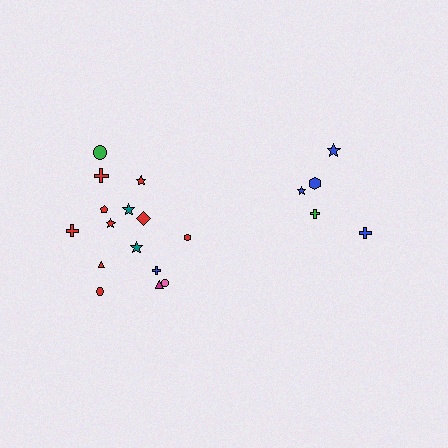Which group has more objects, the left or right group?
The left group.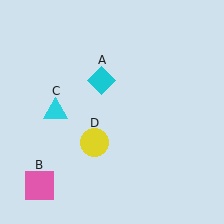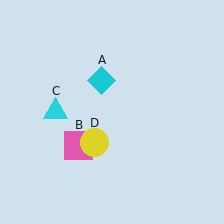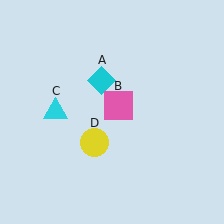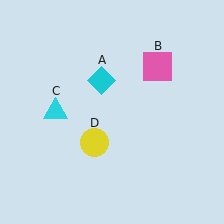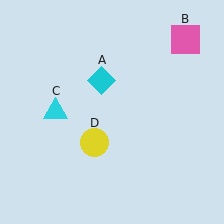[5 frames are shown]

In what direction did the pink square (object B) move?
The pink square (object B) moved up and to the right.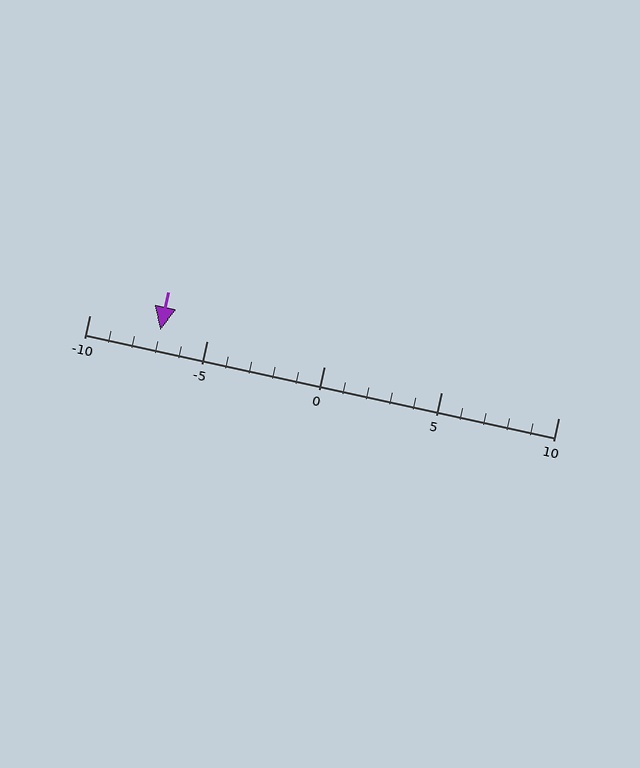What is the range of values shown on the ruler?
The ruler shows values from -10 to 10.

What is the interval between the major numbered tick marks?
The major tick marks are spaced 5 units apart.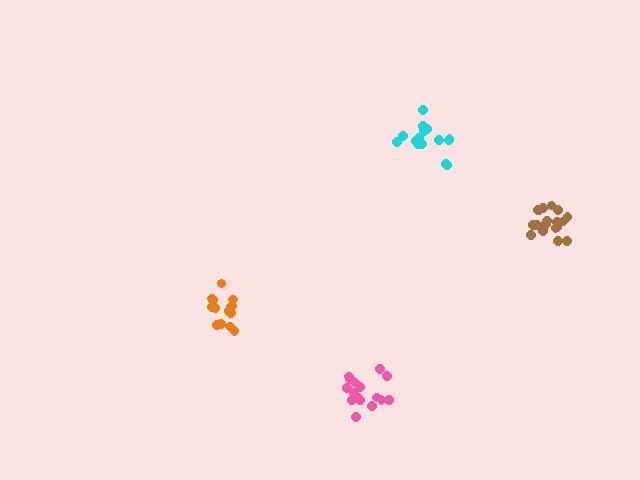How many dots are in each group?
Group 1: 15 dots, Group 2: 18 dots, Group 3: 16 dots, Group 4: 15 dots (64 total).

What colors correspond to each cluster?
The clusters are colored: cyan, brown, pink, orange.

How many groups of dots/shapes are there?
There are 4 groups.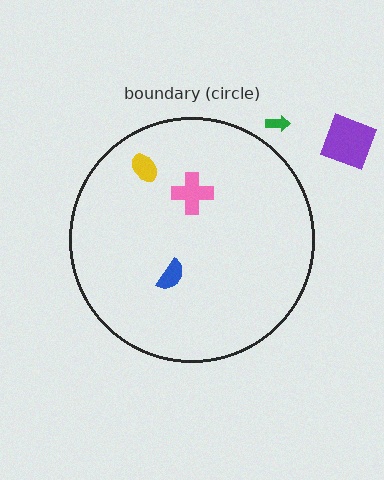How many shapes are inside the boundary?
3 inside, 2 outside.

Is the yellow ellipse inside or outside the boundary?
Inside.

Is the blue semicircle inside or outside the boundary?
Inside.